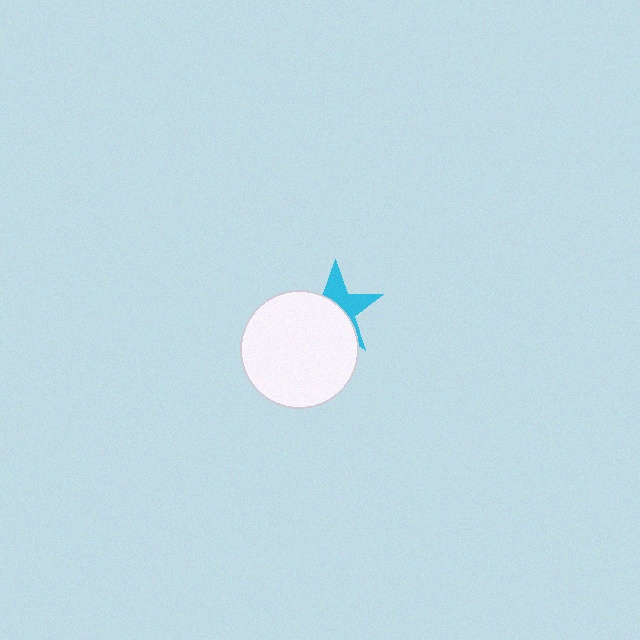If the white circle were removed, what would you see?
You would see the complete cyan star.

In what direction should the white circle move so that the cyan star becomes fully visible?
The white circle should move toward the lower-left. That is the shortest direction to clear the overlap and leave the cyan star fully visible.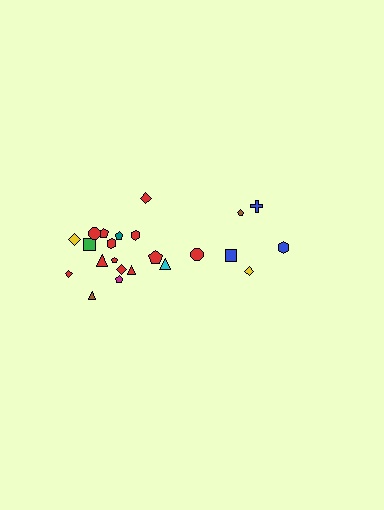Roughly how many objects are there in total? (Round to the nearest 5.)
Roughly 25 objects in total.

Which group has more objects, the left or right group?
The left group.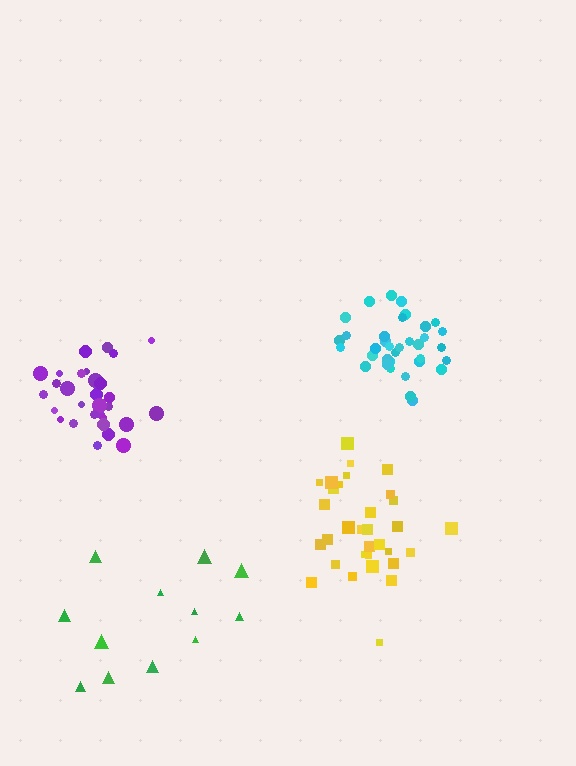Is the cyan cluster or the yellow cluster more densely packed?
Cyan.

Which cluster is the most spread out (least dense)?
Green.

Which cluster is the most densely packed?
Cyan.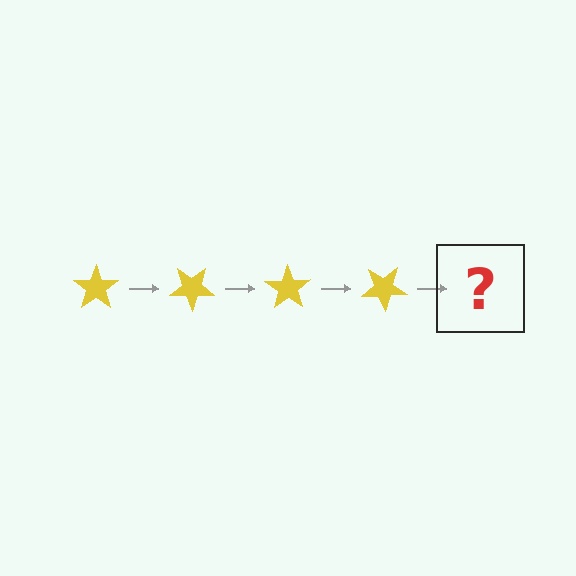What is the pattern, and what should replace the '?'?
The pattern is that the star rotates 35 degrees each step. The '?' should be a yellow star rotated 140 degrees.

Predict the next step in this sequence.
The next step is a yellow star rotated 140 degrees.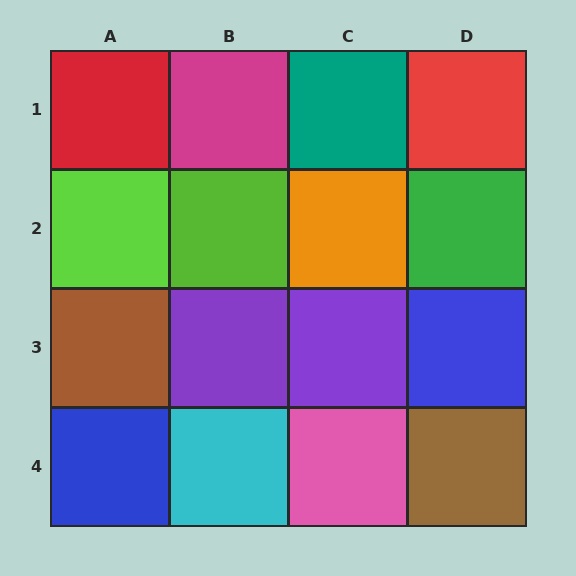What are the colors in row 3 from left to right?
Brown, purple, purple, blue.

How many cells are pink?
1 cell is pink.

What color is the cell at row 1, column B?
Magenta.